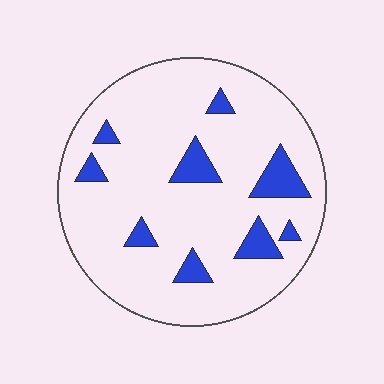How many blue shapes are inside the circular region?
9.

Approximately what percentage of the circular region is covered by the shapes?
Approximately 15%.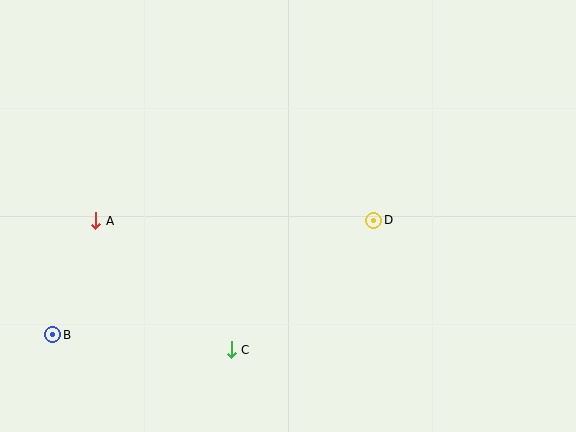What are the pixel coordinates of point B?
Point B is at (53, 335).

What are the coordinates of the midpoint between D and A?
The midpoint between D and A is at (235, 221).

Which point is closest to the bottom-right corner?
Point D is closest to the bottom-right corner.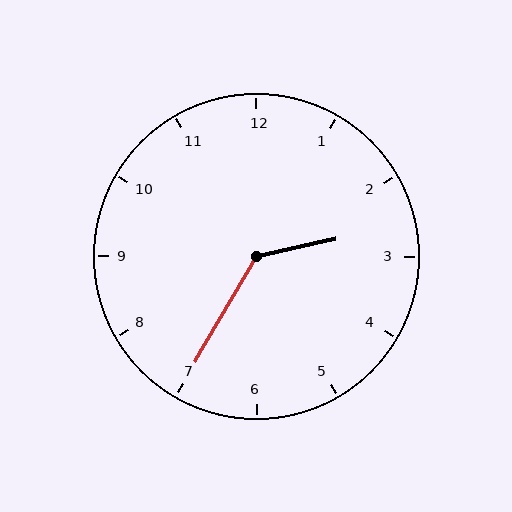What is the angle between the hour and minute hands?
Approximately 132 degrees.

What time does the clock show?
2:35.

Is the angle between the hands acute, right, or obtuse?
It is obtuse.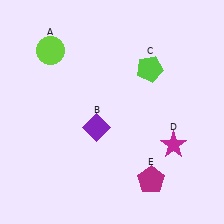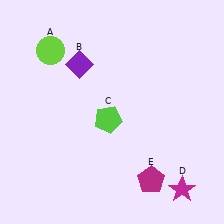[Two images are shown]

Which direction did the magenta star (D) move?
The magenta star (D) moved down.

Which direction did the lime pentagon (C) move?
The lime pentagon (C) moved down.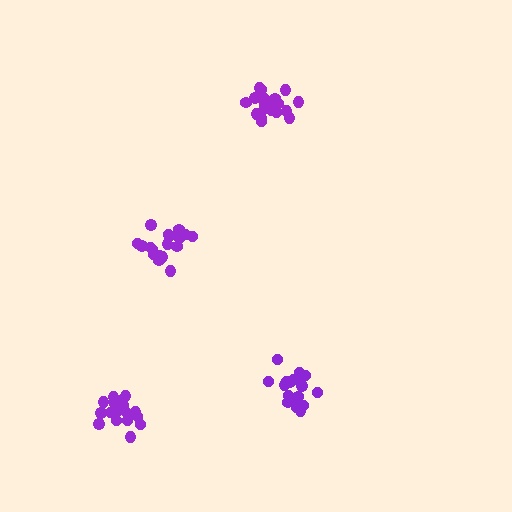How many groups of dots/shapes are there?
There are 4 groups.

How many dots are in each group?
Group 1: 19 dots, Group 2: 20 dots, Group 3: 19 dots, Group 4: 19 dots (77 total).